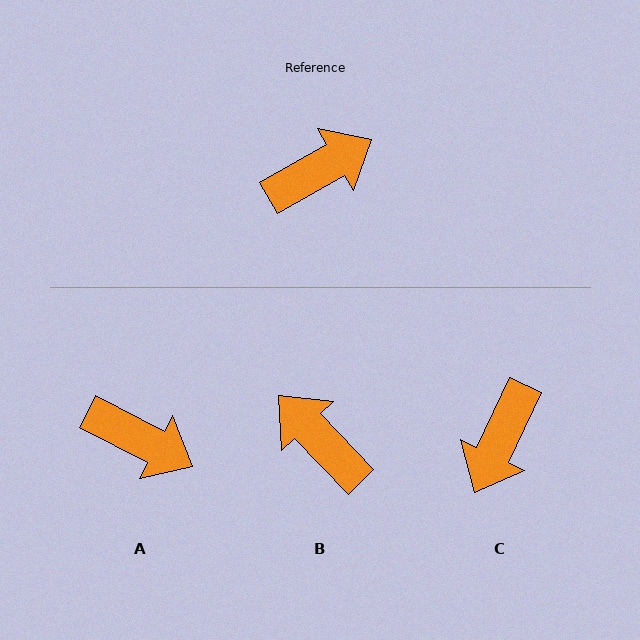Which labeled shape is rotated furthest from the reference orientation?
C, about 145 degrees away.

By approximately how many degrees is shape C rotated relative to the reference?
Approximately 145 degrees clockwise.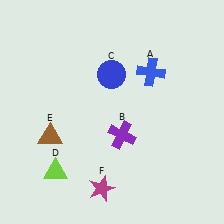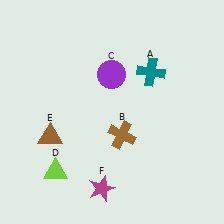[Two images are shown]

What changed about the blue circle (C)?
In Image 1, C is blue. In Image 2, it changed to purple.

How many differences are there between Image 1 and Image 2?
There are 3 differences between the two images.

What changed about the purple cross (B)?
In Image 1, B is purple. In Image 2, it changed to brown.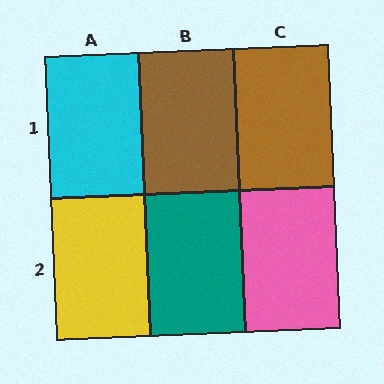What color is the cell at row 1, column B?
Brown.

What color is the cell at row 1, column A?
Cyan.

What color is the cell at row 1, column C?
Brown.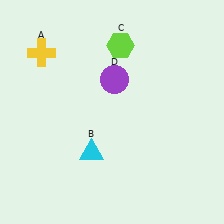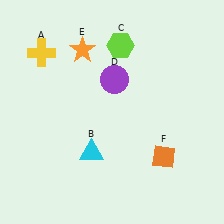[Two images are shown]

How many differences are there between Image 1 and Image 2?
There are 2 differences between the two images.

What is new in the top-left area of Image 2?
An orange star (E) was added in the top-left area of Image 2.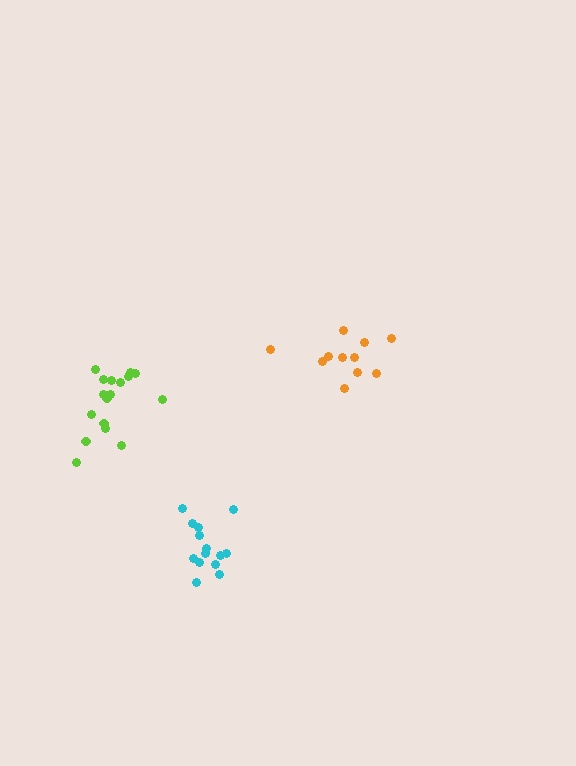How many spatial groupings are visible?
There are 3 spatial groupings.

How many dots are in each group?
Group 1: 11 dots, Group 2: 17 dots, Group 3: 14 dots (42 total).